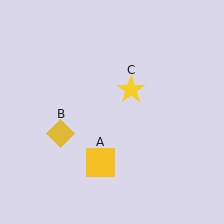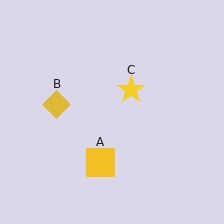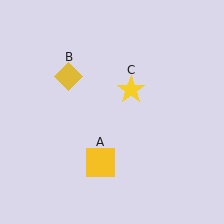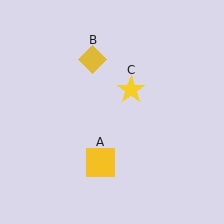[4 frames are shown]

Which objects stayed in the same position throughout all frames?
Yellow square (object A) and yellow star (object C) remained stationary.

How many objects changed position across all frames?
1 object changed position: yellow diamond (object B).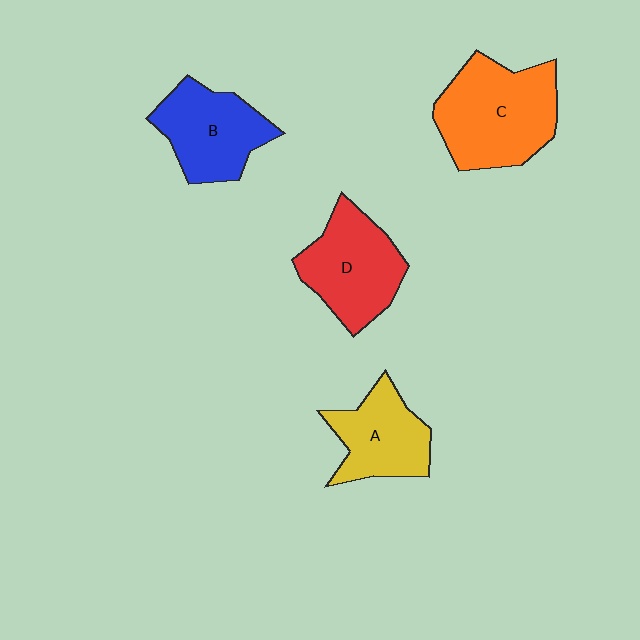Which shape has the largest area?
Shape C (orange).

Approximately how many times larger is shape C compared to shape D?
Approximately 1.2 times.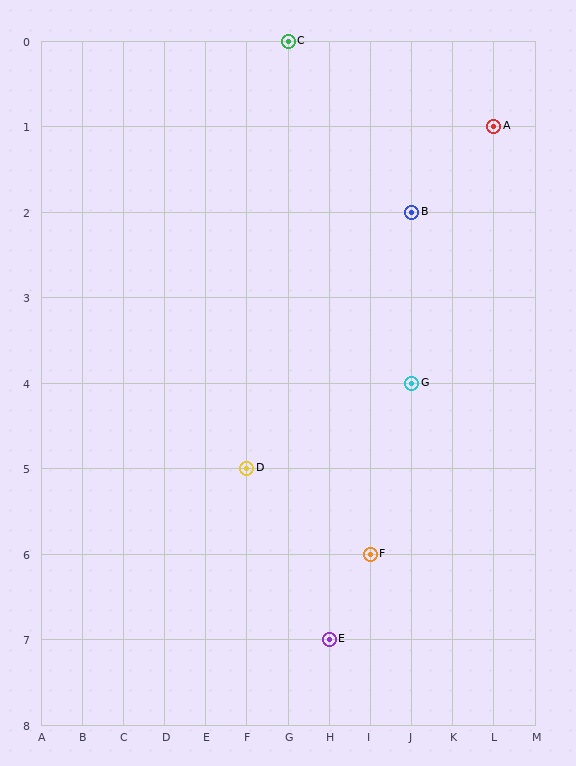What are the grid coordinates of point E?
Point E is at grid coordinates (H, 7).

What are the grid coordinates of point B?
Point B is at grid coordinates (J, 2).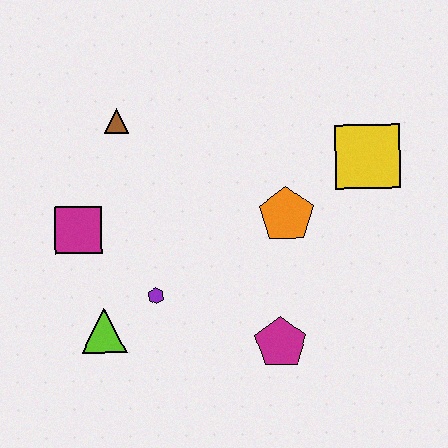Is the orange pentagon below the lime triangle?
No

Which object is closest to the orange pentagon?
The yellow square is closest to the orange pentagon.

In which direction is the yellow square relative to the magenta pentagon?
The yellow square is above the magenta pentagon.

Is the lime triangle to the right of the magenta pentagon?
No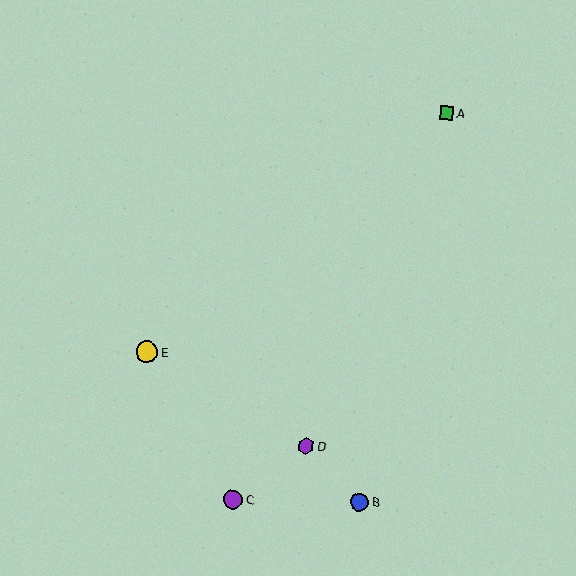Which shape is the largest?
The yellow circle (labeled E) is the largest.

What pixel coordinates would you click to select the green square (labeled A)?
Click at (447, 113) to select the green square A.